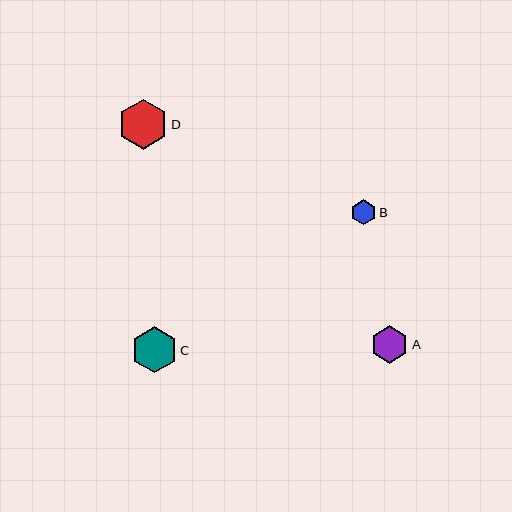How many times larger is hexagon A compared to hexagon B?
Hexagon A is approximately 1.5 times the size of hexagon B.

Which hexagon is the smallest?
Hexagon B is the smallest with a size of approximately 25 pixels.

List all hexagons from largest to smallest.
From largest to smallest: D, C, A, B.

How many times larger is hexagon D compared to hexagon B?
Hexagon D is approximately 2.0 times the size of hexagon B.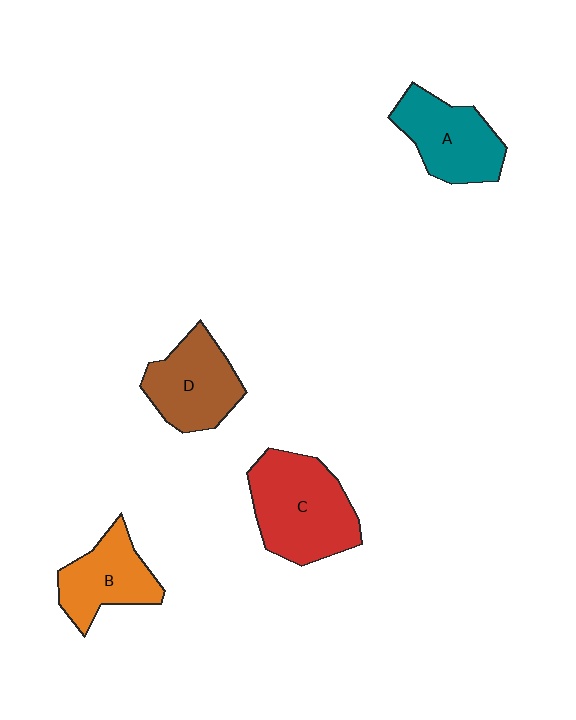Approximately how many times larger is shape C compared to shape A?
Approximately 1.3 times.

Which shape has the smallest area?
Shape B (orange).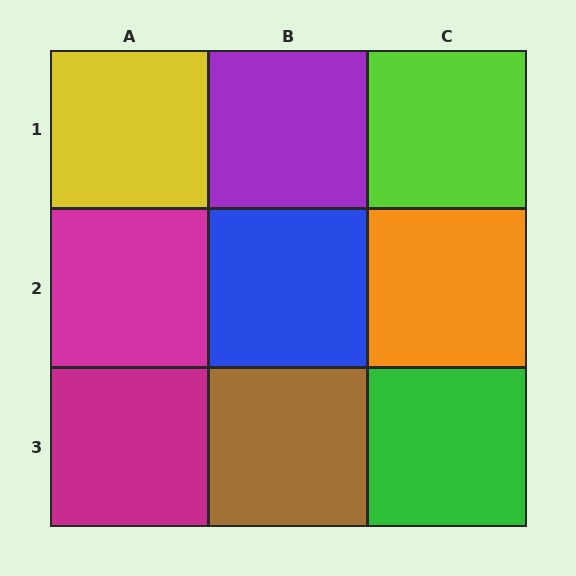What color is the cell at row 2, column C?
Orange.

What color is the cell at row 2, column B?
Blue.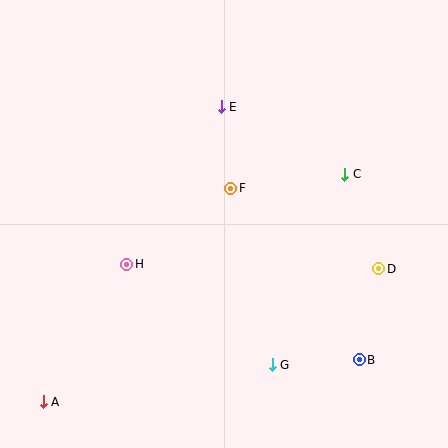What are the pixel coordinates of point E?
Point E is at (221, 107).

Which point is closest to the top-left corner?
Point E is closest to the top-left corner.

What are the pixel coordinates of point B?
Point B is at (359, 360).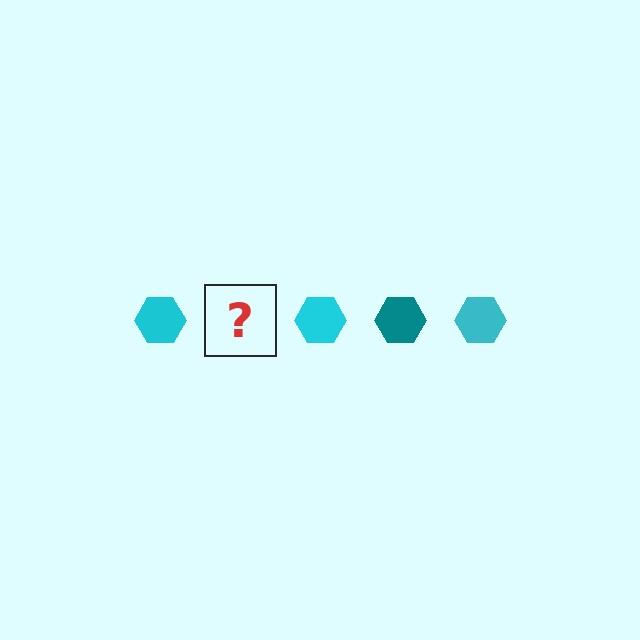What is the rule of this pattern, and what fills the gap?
The rule is that the pattern cycles through cyan, teal hexagons. The gap should be filled with a teal hexagon.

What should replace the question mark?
The question mark should be replaced with a teal hexagon.